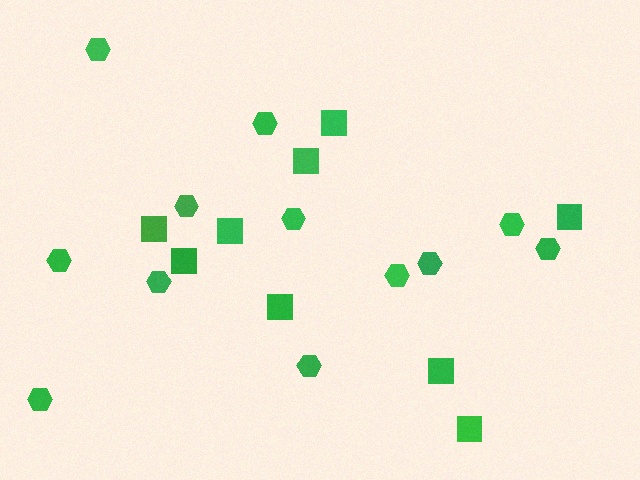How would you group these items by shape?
There are 2 groups: one group of hexagons (12) and one group of squares (9).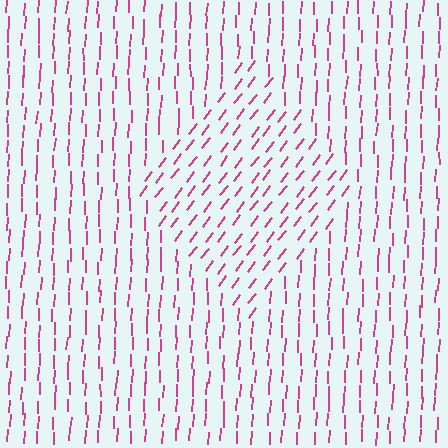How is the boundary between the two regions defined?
The boundary is defined purely by a change in line orientation (approximately 35 degrees difference). All lines are the same color and thickness.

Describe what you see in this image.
The image is filled with small magenta line segments. A diamond region in the image has lines oriented differently from the surrounding lines, creating a visible texture boundary.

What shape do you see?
I see a diamond.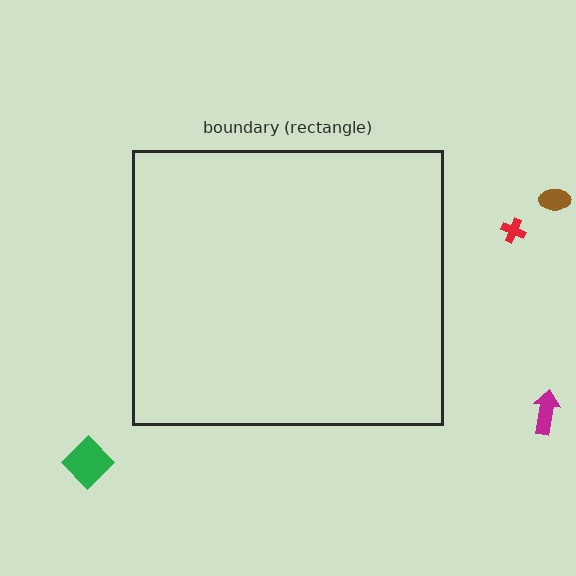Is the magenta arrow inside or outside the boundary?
Outside.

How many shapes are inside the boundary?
0 inside, 4 outside.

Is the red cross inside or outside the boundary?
Outside.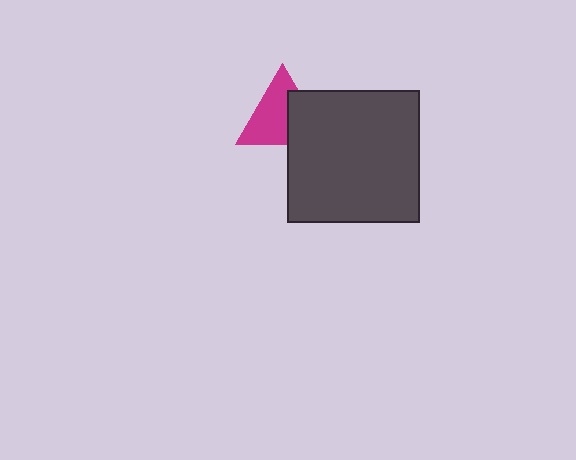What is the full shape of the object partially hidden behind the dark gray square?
The partially hidden object is a magenta triangle.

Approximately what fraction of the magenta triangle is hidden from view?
Roughly 38% of the magenta triangle is hidden behind the dark gray square.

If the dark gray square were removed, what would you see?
You would see the complete magenta triangle.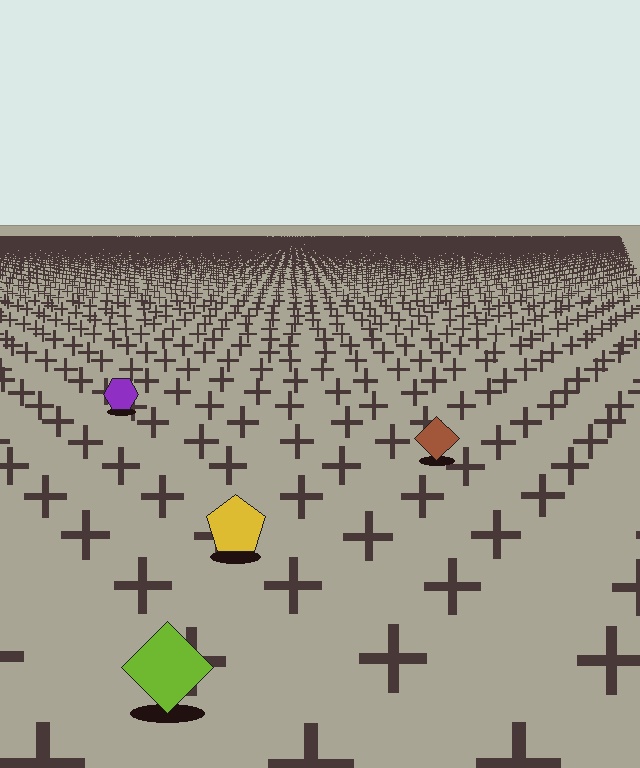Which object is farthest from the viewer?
The purple hexagon is farthest from the viewer. It appears smaller and the ground texture around it is denser.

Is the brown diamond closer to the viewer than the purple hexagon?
Yes. The brown diamond is closer — you can tell from the texture gradient: the ground texture is coarser near it.